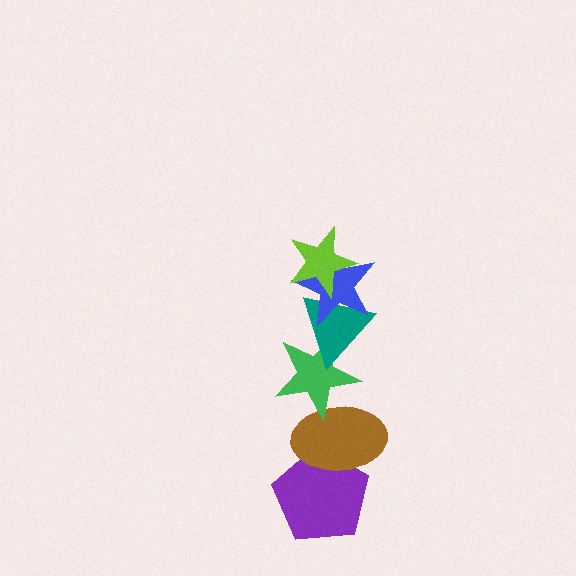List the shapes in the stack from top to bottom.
From top to bottom: the lime star, the blue star, the teal triangle, the green star, the brown ellipse, the purple pentagon.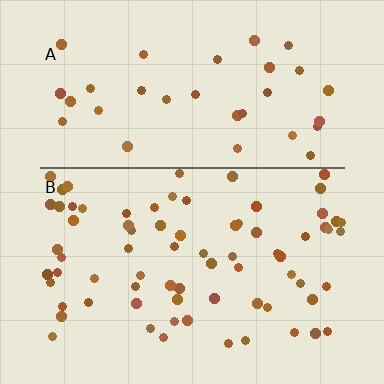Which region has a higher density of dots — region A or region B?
B (the bottom).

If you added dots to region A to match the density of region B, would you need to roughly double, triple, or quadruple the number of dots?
Approximately double.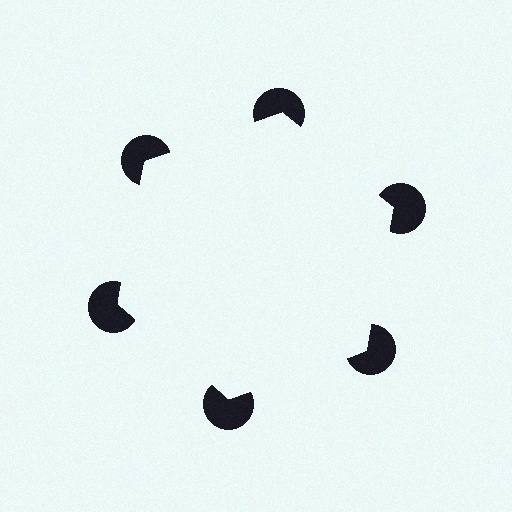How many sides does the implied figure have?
6 sides.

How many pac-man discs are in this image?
There are 6 — one at each vertex of the illusory hexagon.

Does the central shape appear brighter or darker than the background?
It typically appears slightly brighter than the background, even though no actual brightness change is drawn.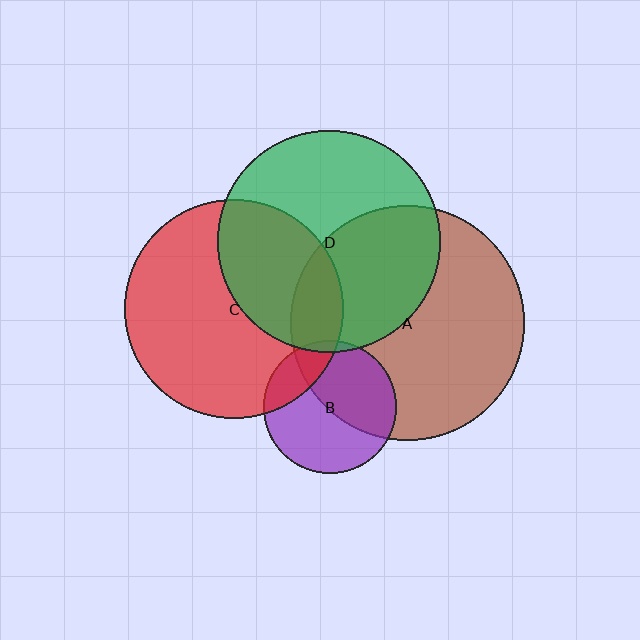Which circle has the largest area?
Circle A (brown).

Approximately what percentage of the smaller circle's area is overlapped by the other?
Approximately 35%.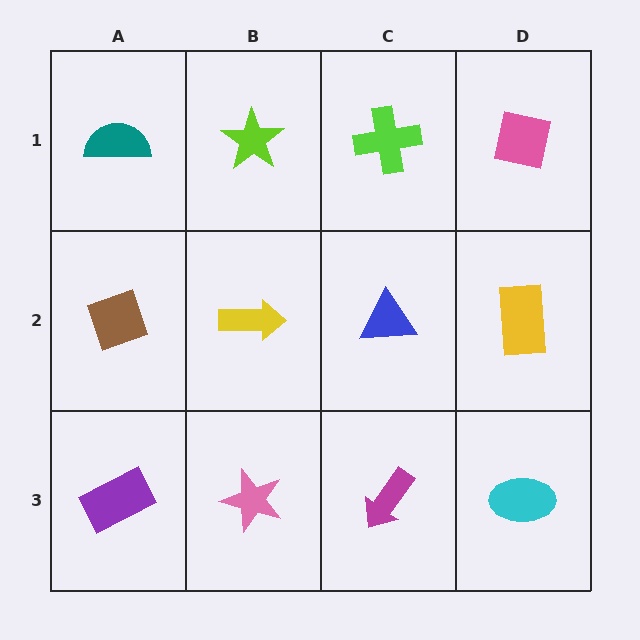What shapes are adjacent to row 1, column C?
A blue triangle (row 2, column C), a lime star (row 1, column B), a pink square (row 1, column D).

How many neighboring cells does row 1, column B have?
3.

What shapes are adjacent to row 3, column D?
A yellow rectangle (row 2, column D), a magenta arrow (row 3, column C).